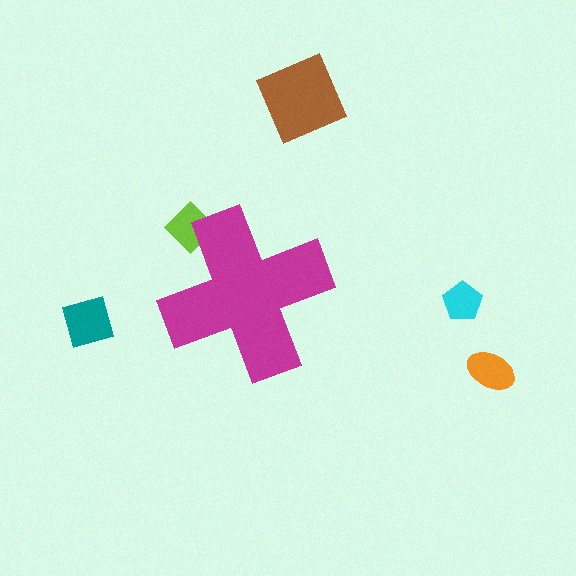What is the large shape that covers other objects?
A magenta cross.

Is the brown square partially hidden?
No, the brown square is fully visible.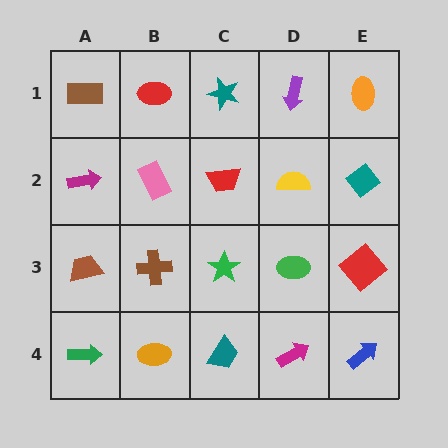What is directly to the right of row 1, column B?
A teal star.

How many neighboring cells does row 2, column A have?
3.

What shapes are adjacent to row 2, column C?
A teal star (row 1, column C), a green star (row 3, column C), a pink rectangle (row 2, column B), a yellow semicircle (row 2, column D).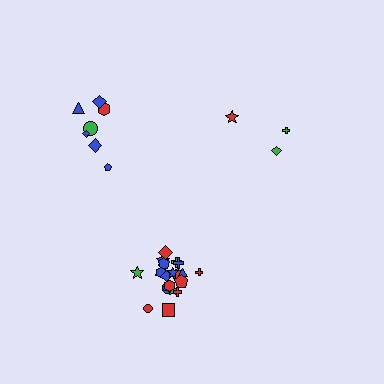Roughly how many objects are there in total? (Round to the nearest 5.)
Roughly 30 objects in total.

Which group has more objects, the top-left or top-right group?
The top-left group.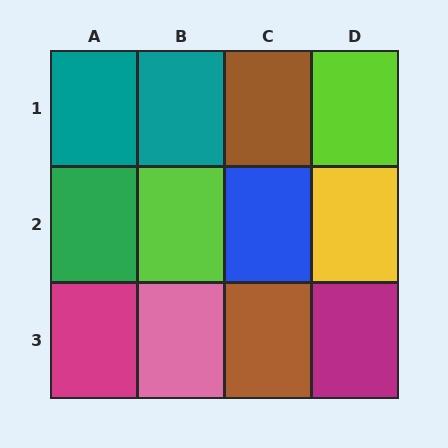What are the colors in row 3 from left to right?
Magenta, pink, brown, magenta.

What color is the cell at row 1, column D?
Lime.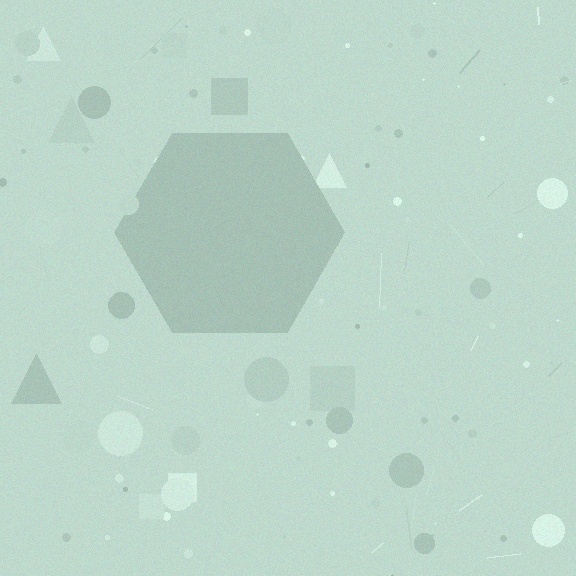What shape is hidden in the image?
A hexagon is hidden in the image.